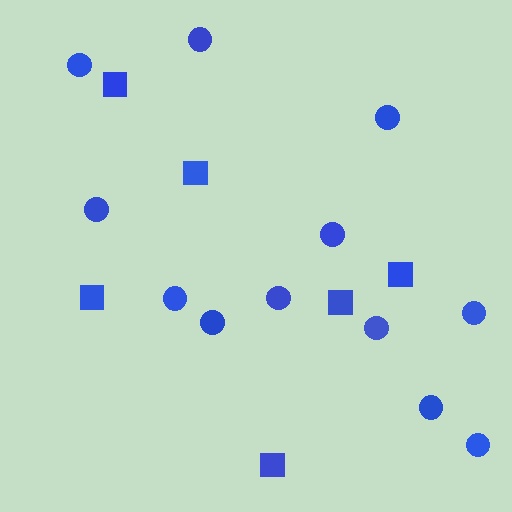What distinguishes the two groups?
There are 2 groups: one group of squares (6) and one group of circles (12).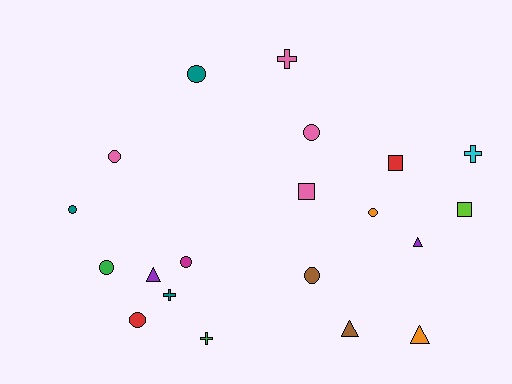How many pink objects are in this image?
There are 4 pink objects.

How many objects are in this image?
There are 20 objects.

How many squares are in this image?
There are 3 squares.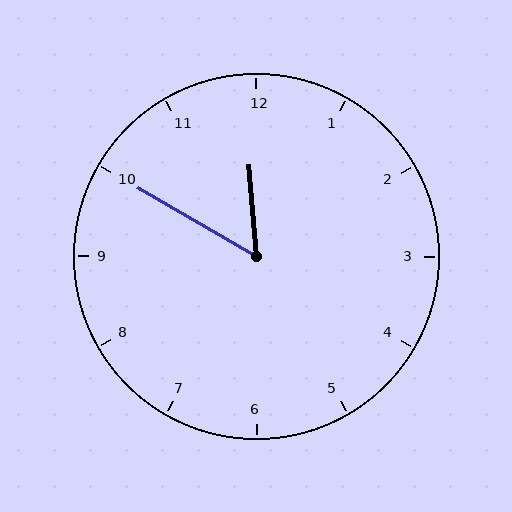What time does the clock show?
11:50.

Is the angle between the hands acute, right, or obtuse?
It is acute.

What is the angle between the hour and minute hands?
Approximately 55 degrees.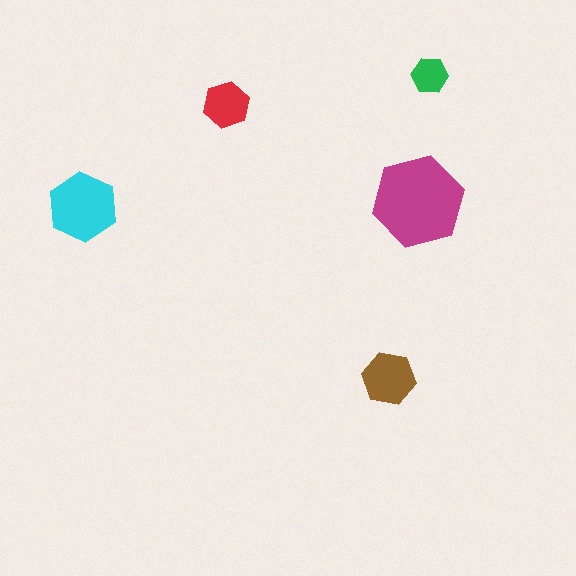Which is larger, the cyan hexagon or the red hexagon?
The cyan one.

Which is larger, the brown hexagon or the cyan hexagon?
The cyan one.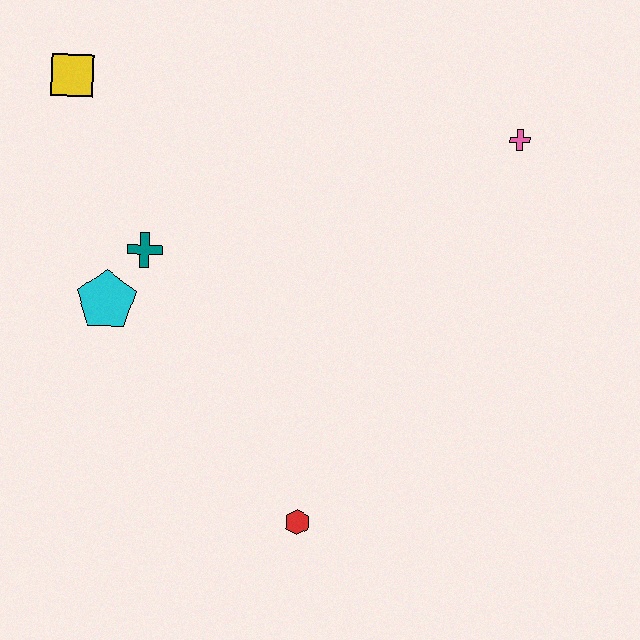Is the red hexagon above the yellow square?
No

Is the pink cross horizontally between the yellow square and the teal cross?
No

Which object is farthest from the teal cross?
The pink cross is farthest from the teal cross.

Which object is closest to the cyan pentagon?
The teal cross is closest to the cyan pentagon.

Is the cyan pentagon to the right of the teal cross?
No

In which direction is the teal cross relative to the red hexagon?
The teal cross is above the red hexagon.